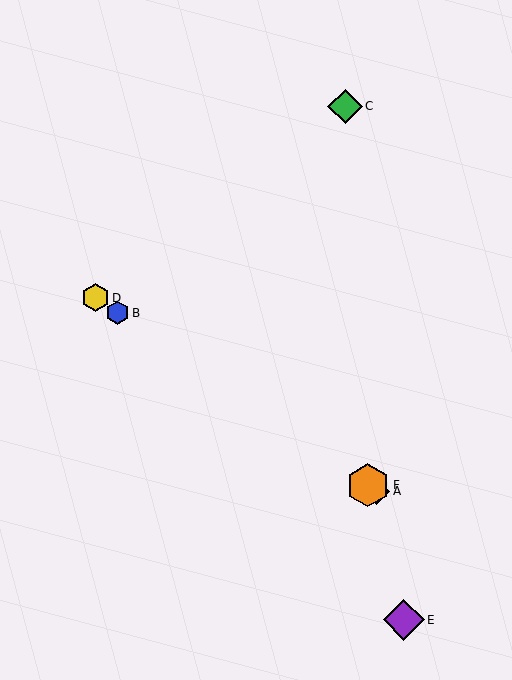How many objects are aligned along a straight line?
4 objects (A, B, D, F) are aligned along a straight line.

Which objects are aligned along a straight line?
Objects A, B, D, F are aligned along a straight line.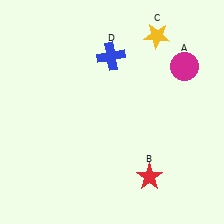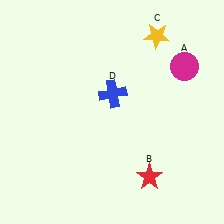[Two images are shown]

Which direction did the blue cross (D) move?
The blue cross (D) moved down.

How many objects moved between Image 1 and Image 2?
1 object moved between the two images.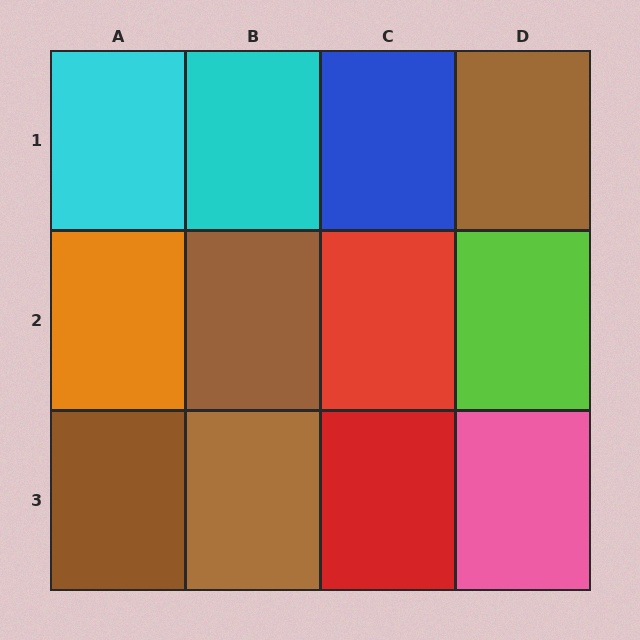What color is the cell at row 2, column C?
Red.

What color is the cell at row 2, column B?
Brown.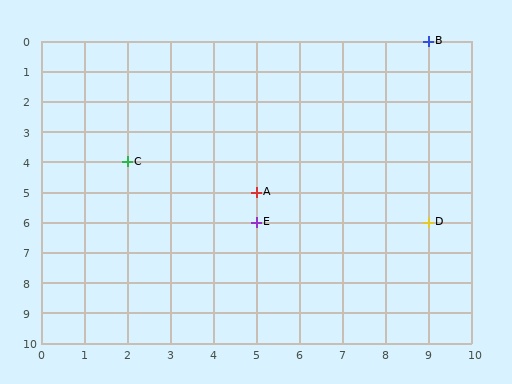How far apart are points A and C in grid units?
Points A and C are 3 columns and 1 row apart (about 3.2 grid units diagonally).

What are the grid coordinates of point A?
Point A is at grid coordinates (5, 5).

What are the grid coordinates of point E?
Point E is at grid coordinates (5, 6).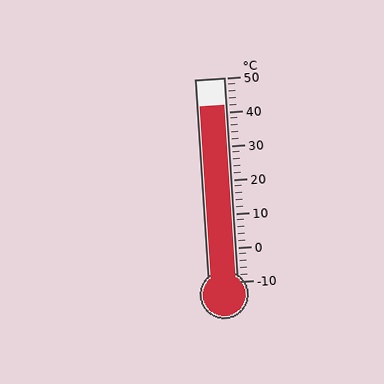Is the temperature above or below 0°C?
The temperature is above 0°C.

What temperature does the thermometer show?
The thermometer shows approximately 42°C.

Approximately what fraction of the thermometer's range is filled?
The thermometer is filled to approximately 85% of its range.